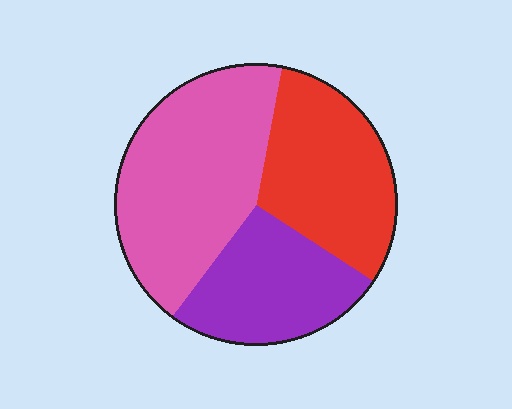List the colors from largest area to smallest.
From largest to smallest: pink, red, purple.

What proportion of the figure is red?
Red covers roughly 30% of the figure.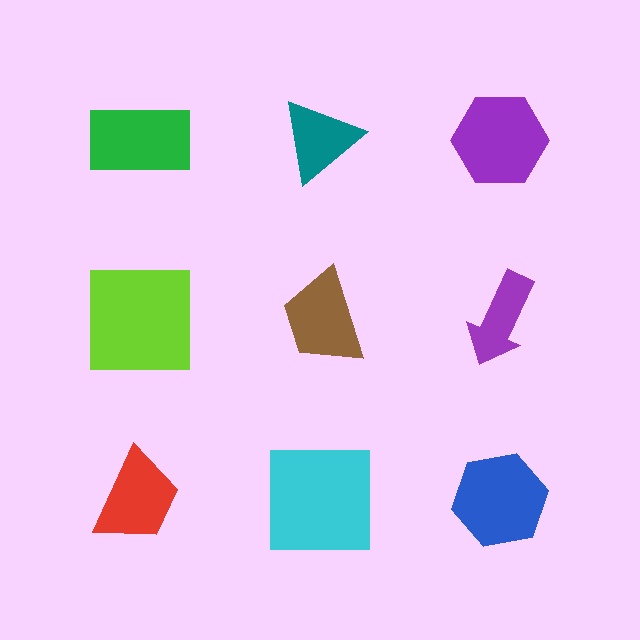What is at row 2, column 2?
A brown trapezoid.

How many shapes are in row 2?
3 shapes.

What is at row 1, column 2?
A teal triangle.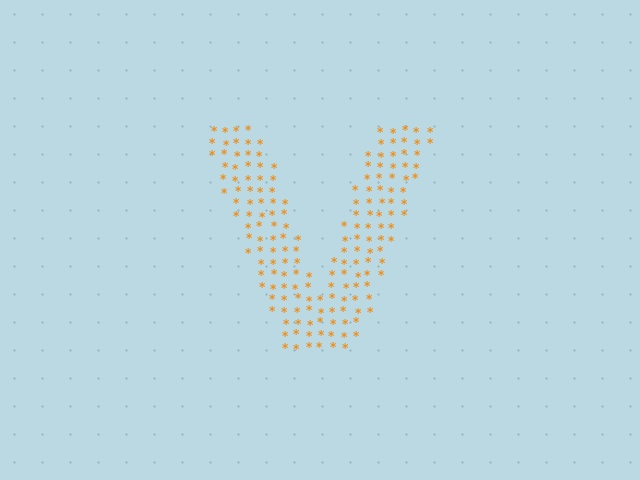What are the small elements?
The small elements are asterisks.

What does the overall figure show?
The overall figure shows the letter V.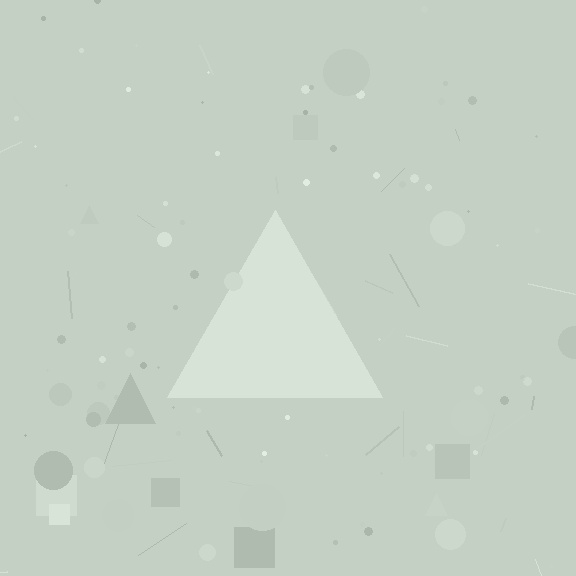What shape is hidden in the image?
A triangle is hidden in the image.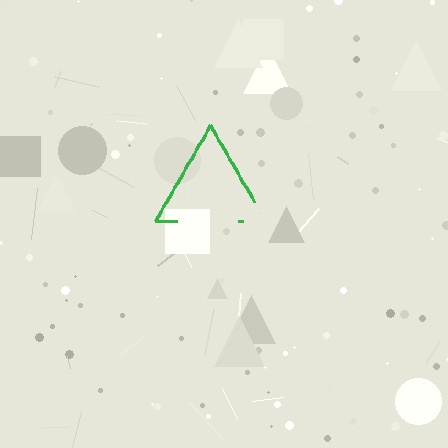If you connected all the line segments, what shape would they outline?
They would outline a triangle.